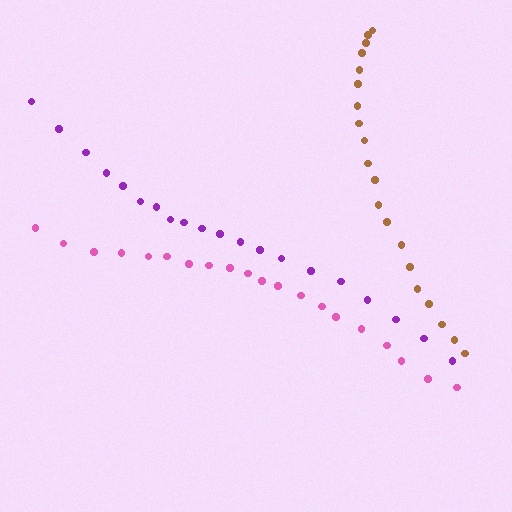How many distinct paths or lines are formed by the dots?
There are 3 distinct paths.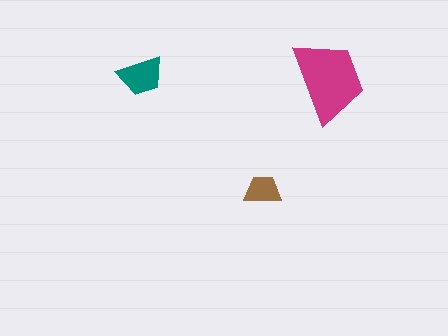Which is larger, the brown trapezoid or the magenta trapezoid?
The magenta one.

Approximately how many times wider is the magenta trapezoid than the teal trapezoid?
About 2 times wider.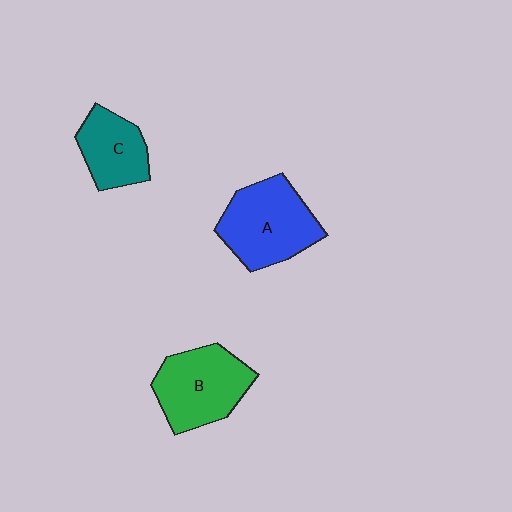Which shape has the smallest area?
Shape C (teal).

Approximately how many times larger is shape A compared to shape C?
Approximately 1.5 times.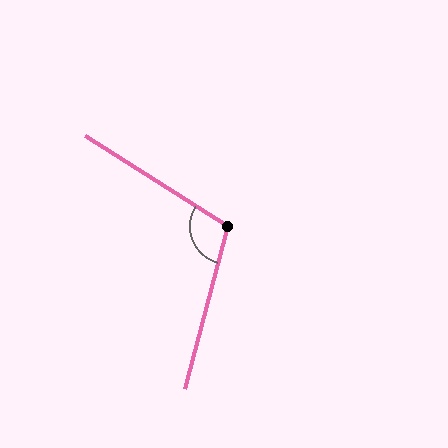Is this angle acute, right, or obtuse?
It is obtuse.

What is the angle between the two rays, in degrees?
Approximately 107 degrees.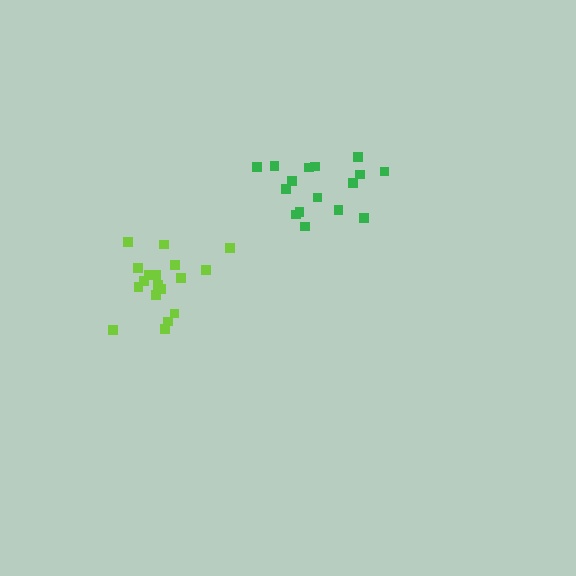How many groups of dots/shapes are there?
There are 2 groups.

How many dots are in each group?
Group 1: 16 dots, Group 2: 18 dots (34 total).